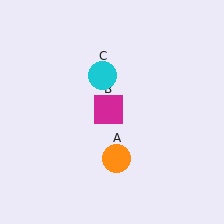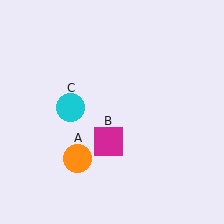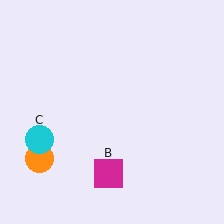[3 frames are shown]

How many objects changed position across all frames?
3 objects changed position: orange circle (object A), magenta square (object B), cyan circle (object C).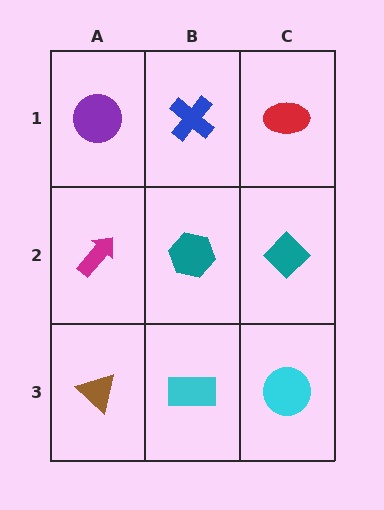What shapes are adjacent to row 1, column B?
A teal hexagon (row 2, column B), a purple circle (row 1, column A), a red ellipse (row 1, column C).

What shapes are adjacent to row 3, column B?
A teal hexagon (row 2, column B), a brown triangle (row 3, column A), a cyan circle (row 3, column C).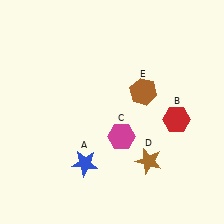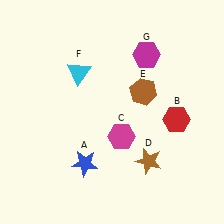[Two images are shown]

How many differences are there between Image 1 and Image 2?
There are 2 differences between the two images.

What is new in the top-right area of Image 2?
A magenta hexagon (G) was added in the top-right area of Image 2.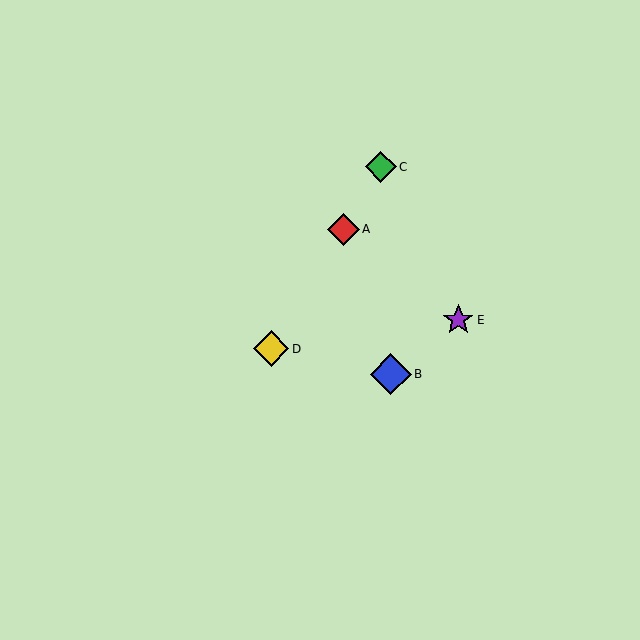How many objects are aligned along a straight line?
3 objects (A, C, D) are aligned along a straight line.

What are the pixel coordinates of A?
Object A is at (343, 229).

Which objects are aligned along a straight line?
Objects A, C, D are aligned along a straight line.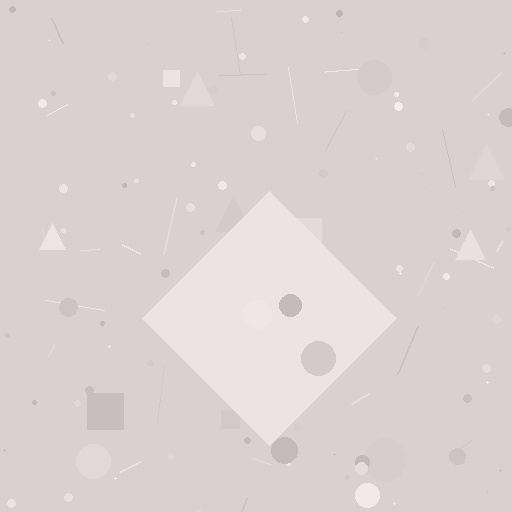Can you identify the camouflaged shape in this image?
The camouflaged shape is a diamond.